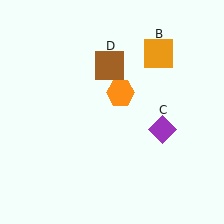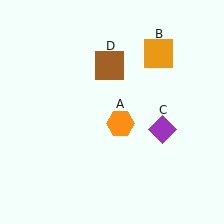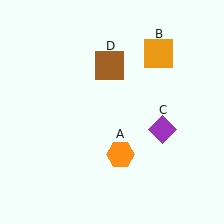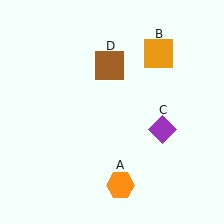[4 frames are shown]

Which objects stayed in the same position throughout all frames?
Orange square (object B) and purple diamond (object C) and brown square (object D) remained stationary.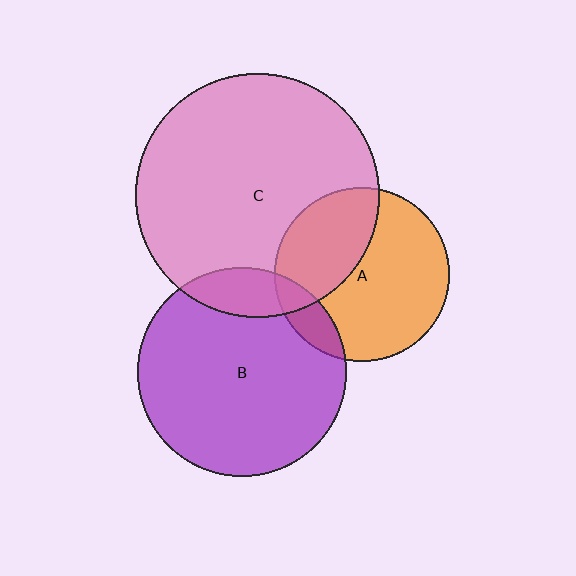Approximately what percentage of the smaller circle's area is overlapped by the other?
Approximately 35%.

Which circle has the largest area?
Circle C (pink).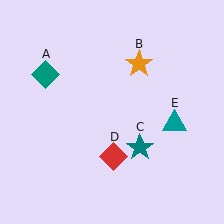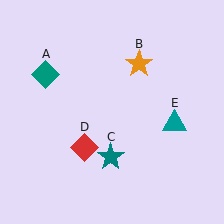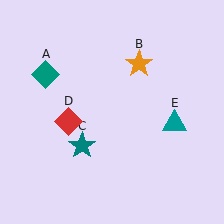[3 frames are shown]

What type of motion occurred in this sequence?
The teal star (object C), red diamond (object D) rotated clockwise around the center of the scene.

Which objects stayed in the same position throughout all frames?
Teal diamond (object A) and orange star (object B) and teal triangle (object E) remained stationary.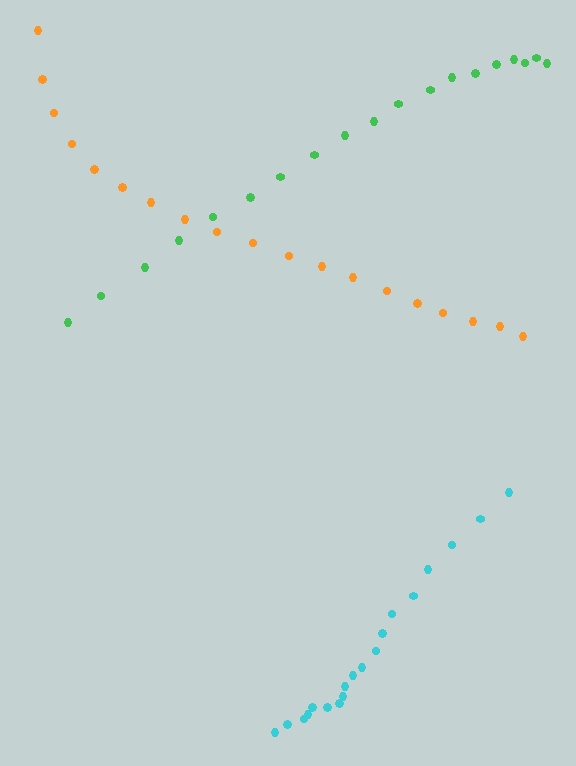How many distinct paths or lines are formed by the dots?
There are 3 distinct paths.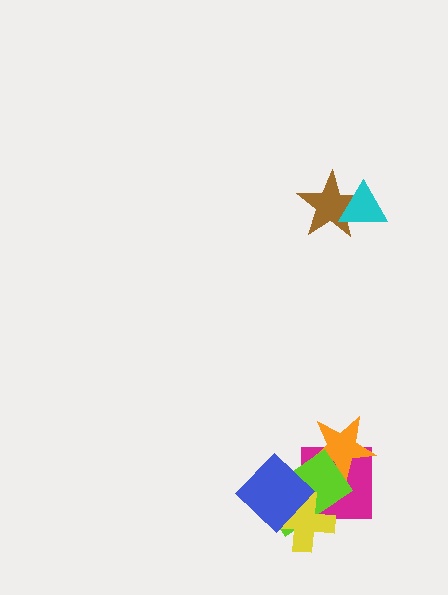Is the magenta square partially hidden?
Yes, it is partially covered by another shape.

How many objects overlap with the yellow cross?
3 objects overlap with the yellow cross.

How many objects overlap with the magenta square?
3 objects overlap with the magenta square.